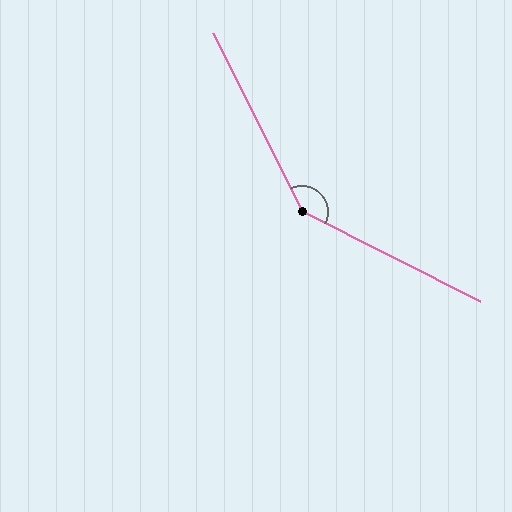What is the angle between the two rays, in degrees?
Approximately 143 degrees.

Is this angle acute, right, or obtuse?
It is obtuse.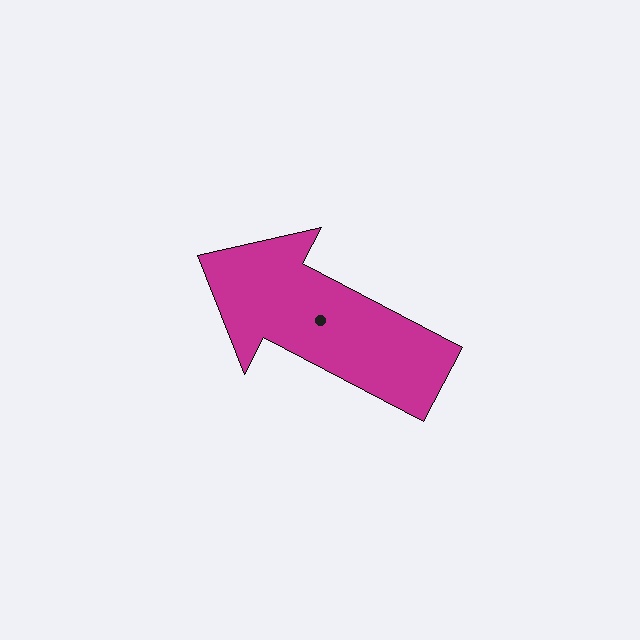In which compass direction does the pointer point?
Northwest.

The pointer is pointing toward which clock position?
Roughly 10 o'clock.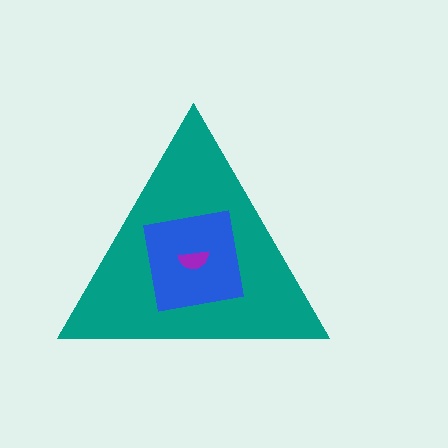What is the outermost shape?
The teal triangle.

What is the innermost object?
The purple semicircle.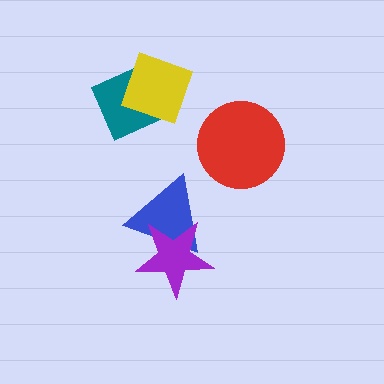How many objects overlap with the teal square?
1 object overlaps with the teal square.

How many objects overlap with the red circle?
0 objects overlap with the red circle.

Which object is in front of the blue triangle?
The purple star is in front of the blue triangle.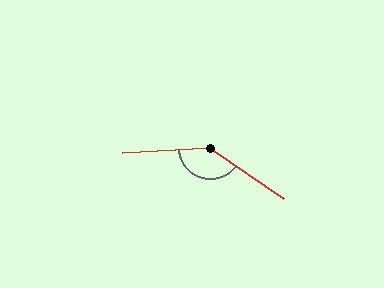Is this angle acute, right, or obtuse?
It is obtuse.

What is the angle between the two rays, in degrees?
Approximately 142 degrees.